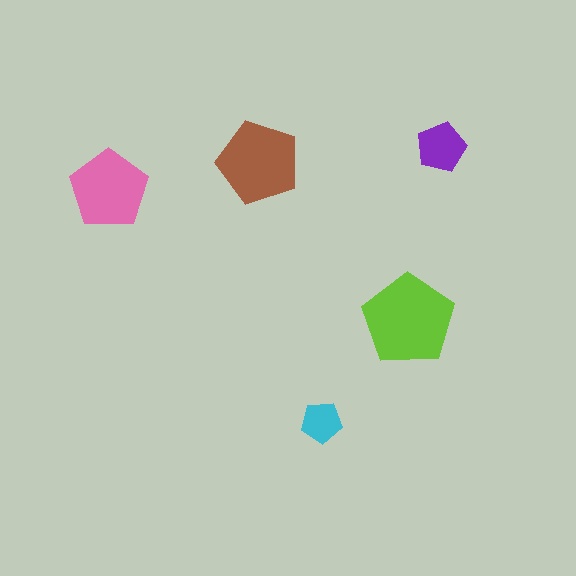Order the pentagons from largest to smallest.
the lime one, the brown one, the pink one, the purple one, the cyan one.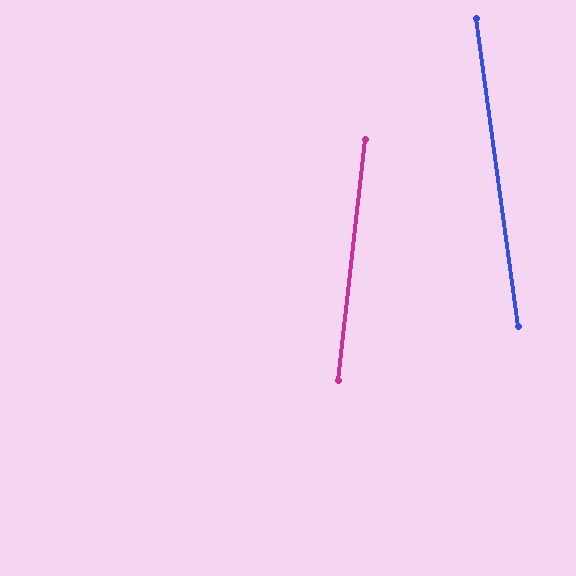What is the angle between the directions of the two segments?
Approximately 14 degrees.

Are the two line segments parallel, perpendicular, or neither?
Neither parallel nor perpendicular — they differ by about 14°.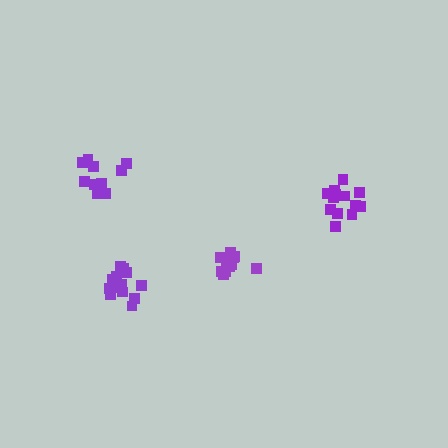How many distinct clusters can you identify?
There are 4 distinct clusters.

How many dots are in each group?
Group 1: 14 dots, Group 2: 10 dots, Group 3: 15 dots, Group 4: 12 dots (51 total).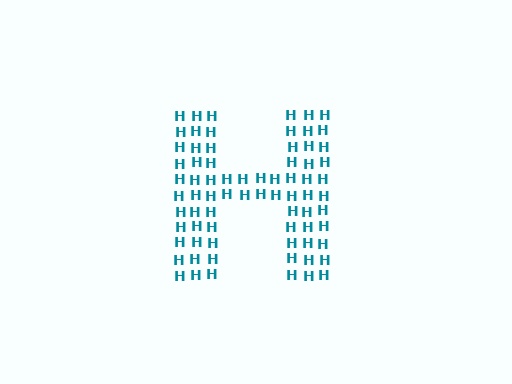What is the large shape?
The large shape is the letter H.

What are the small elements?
The small elements are letter H's.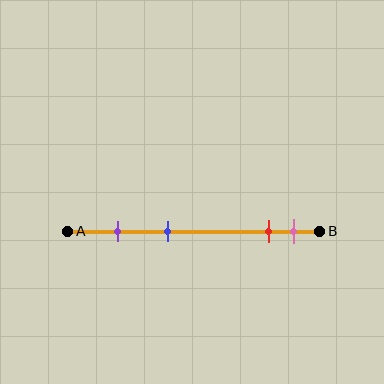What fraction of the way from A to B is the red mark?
The red mark is approximately 80% (0.8) of the way from A to B.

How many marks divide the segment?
There are 4 marks dividing the segment.